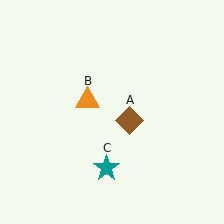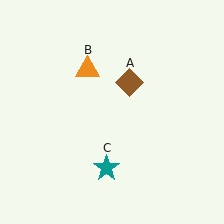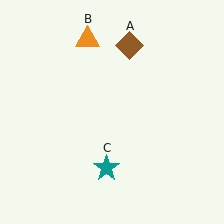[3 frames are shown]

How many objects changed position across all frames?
2 objects changed position: brown diamond (object A), orange triangle (object B).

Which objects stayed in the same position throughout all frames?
Teal star (object C) remained stationary.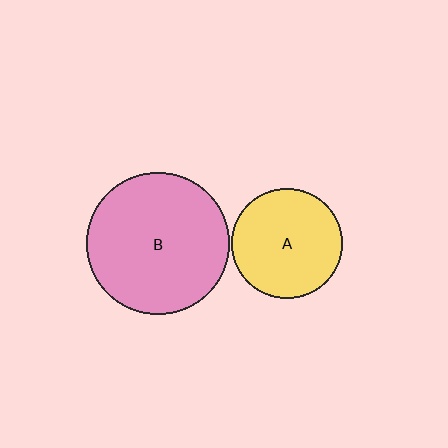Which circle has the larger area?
Circle B (pink).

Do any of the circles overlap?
No, none of the circles overlap.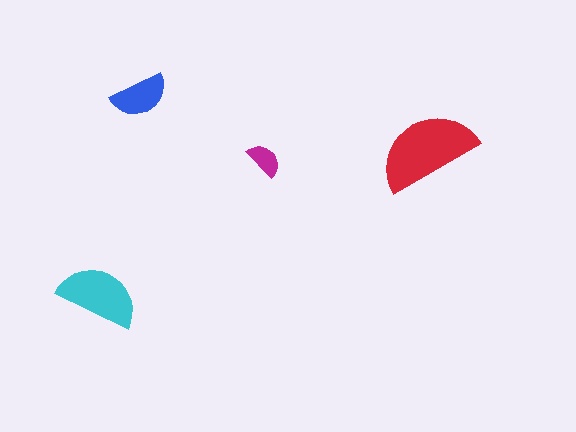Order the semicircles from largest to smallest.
the red one, the cyan one, the blue one, the magenta one.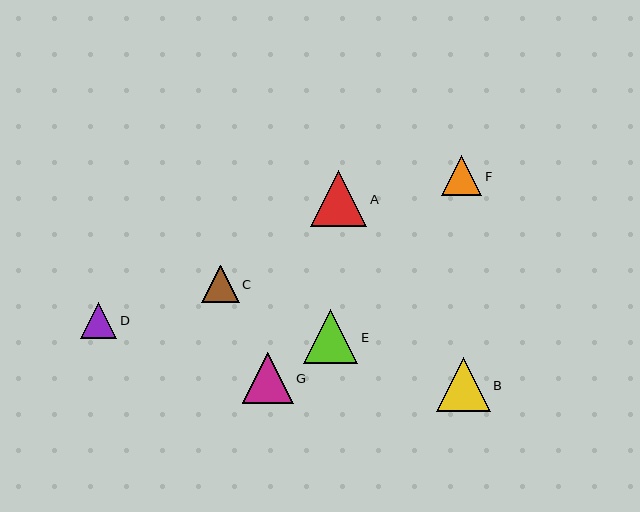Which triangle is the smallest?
Triangle D is the smallest with a size of approximately 36 pixels.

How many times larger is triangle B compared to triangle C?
Triangle B is approximately 1.4 times the size of triangle C.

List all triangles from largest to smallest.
From largest to smallest: A, E, B, G, F, C, D.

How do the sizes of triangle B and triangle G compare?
Triangle B and triangle G are approximately the same size.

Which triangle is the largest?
Triangle A is the largest with a size of approximately 56 pixels.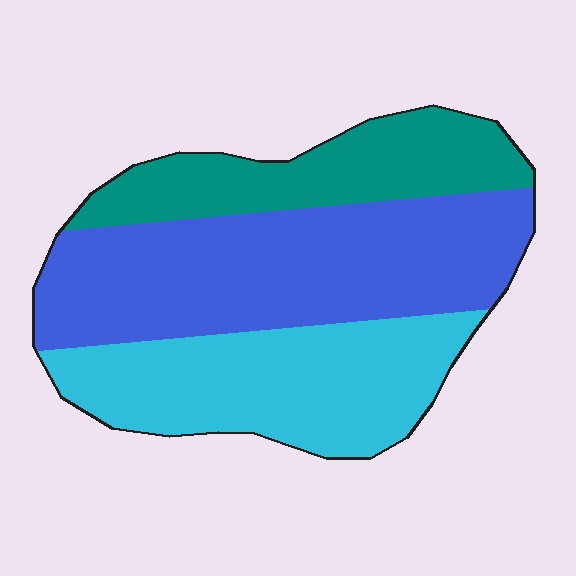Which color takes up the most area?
Blue, at roughly 45%.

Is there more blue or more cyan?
Blue.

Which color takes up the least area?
Teal, at roughly 25%.